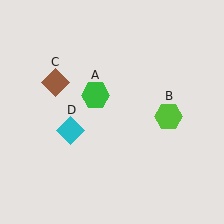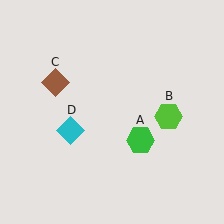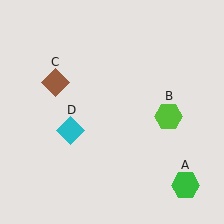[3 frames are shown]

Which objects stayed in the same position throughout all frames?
Lime hexagon (object B) and brown diamond (object C) and cyan diamond (object D) remained stationary.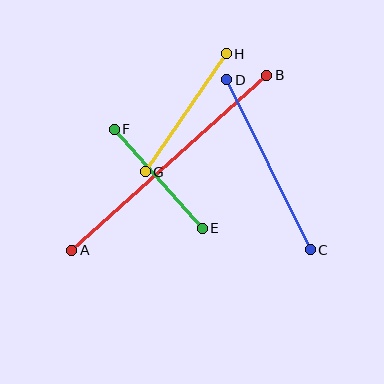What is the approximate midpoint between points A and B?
The midpoint is at approximately (169, 163) pixels.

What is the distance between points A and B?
The distance is approximately 262 pixels.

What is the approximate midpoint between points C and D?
The midpoint is at approximately (268, 165) pixels.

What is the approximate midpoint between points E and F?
The midpoint is at approximately (158, 179) pixels.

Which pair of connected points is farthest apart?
Points A and B are farthest apart.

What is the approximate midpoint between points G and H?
The midpoint is at approximately (186, 113) pixels.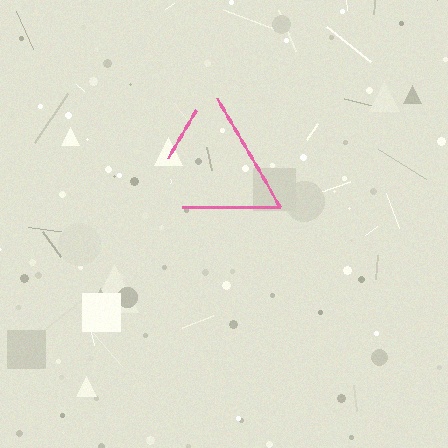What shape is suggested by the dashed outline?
The dashed outline suggests a triangle.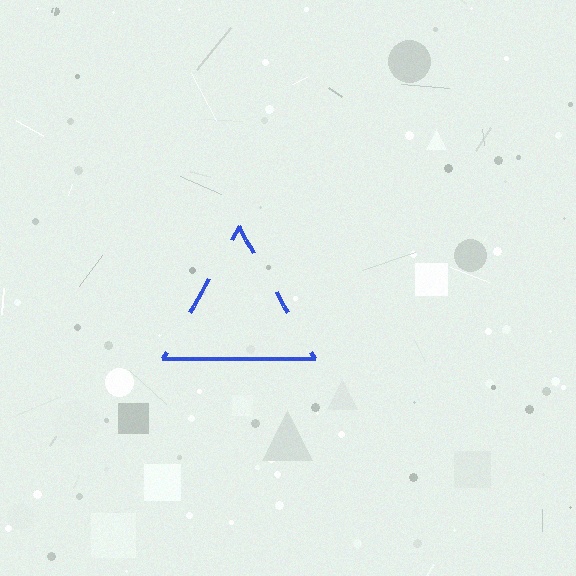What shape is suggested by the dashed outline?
The dashed outline suggests a triangle.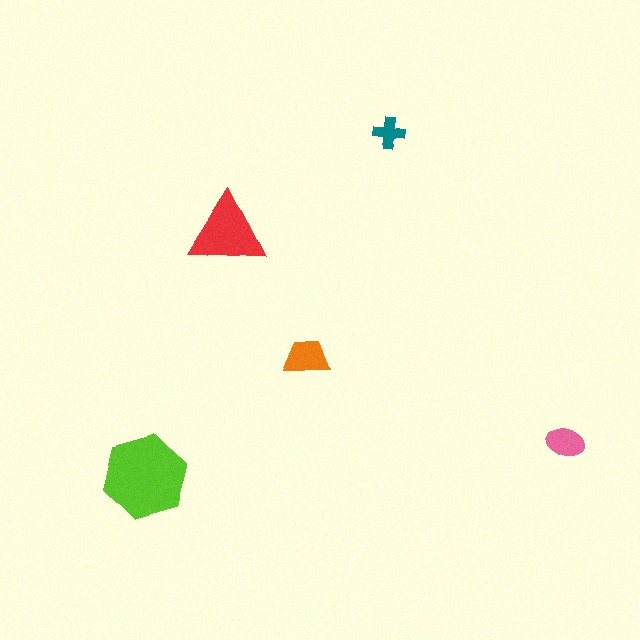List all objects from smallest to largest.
The teal cross, the pink ellipse, the orange trapezoid, the red triangle, the lime hexagon.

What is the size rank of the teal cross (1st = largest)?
5th.